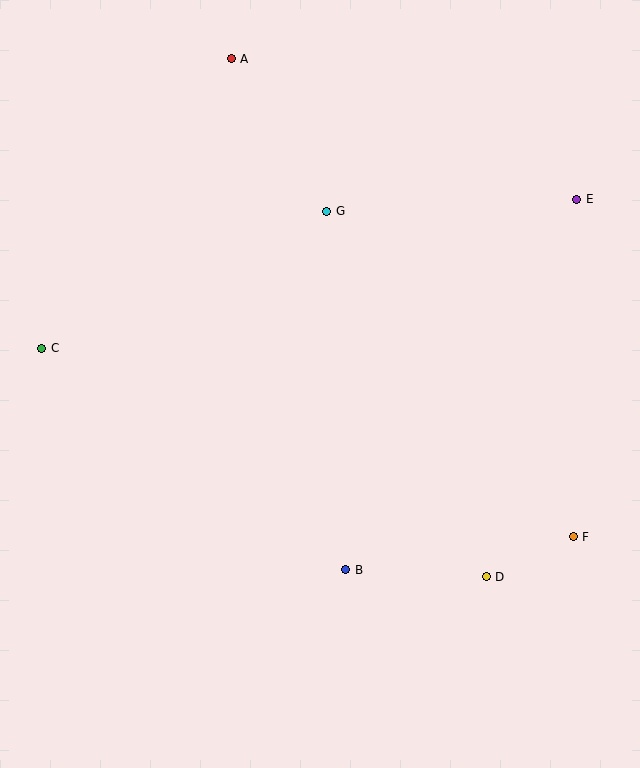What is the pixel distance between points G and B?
The distance between G and B is 359 pixels.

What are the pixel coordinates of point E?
Point E is at (577, 199).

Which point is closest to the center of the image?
Point G at (327, 211) is closest to the center.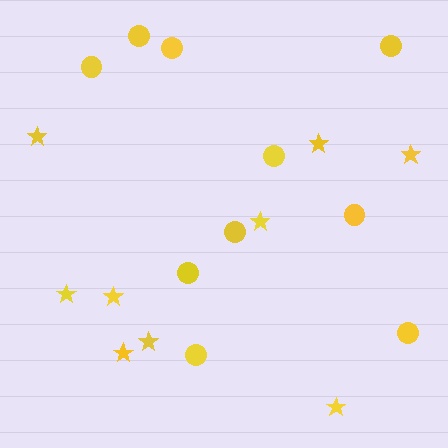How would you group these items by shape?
There are 2 groups: one group of circles (10) and one group of stars (9).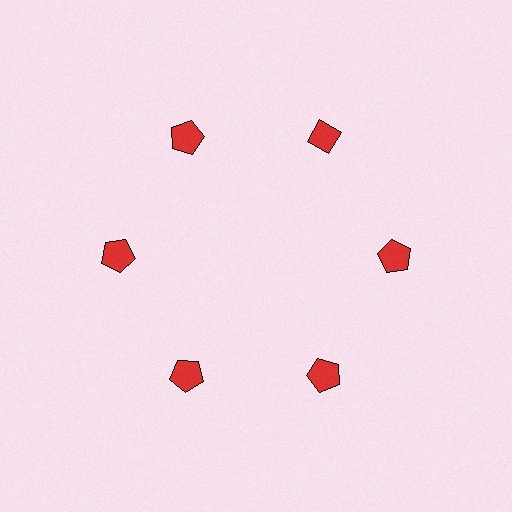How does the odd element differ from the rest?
It has a different shape: diamond instead of pentagon.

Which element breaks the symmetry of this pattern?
The red diamond at roughly the 1 o'clock position breaks the symmetry. All other shapes are red pentagons.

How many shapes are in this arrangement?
There are 6 shapes arranged in a ring pattern.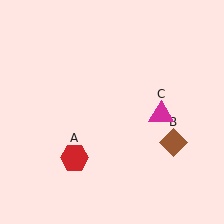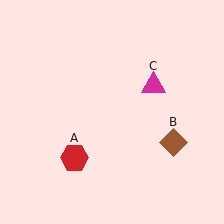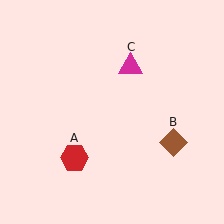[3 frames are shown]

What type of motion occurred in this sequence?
The magenta triangle (object C) rotated counterclockwise around the center of the scene.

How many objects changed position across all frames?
1 object changed position: magenta triangle (object C).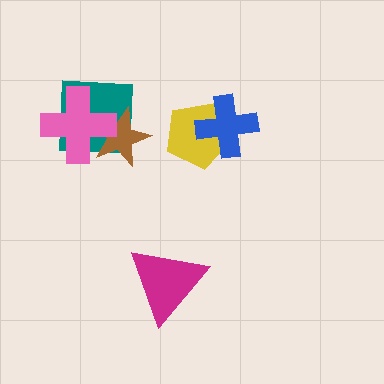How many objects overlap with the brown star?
2 objects overlap with the brown star.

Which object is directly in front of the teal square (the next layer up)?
The brown star is directly in front of the teal square.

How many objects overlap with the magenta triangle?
0 objects overlap with the magenta triangle.